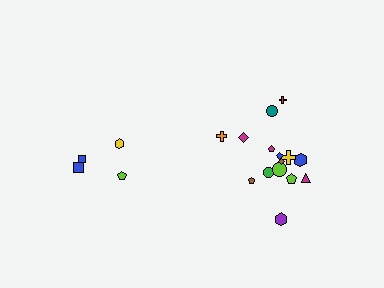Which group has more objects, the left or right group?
The right group.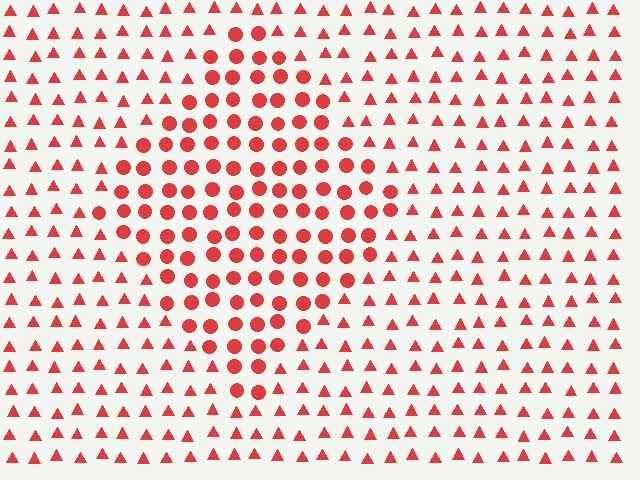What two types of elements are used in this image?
The image uses circles inside the diamond region and triangles outside it.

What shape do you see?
I see a diamond.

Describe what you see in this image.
The image is filled with small red elements arranged in a uniform grid. A diamond-shaped region contains circles, while the surrounding area contains triangles. The boundary is defined purely by the change in element shape.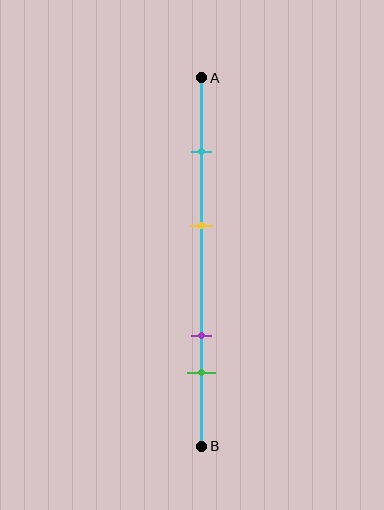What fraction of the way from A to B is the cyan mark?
The cyan mark is approximately 20% (0.2) of the way from A to B.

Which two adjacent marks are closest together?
The purple and green marks are the closest adjacent pair.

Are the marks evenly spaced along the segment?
No, the marks are not evenly spaced.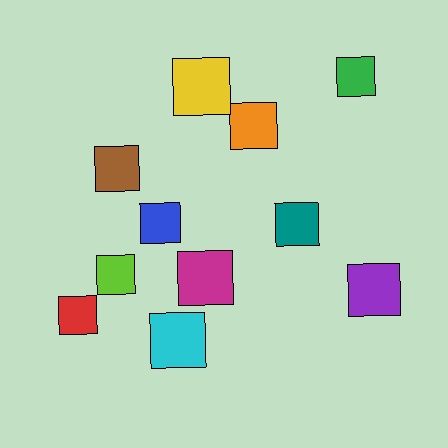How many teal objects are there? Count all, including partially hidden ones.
There is 1 teal object.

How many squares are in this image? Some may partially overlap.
There are 11 squares.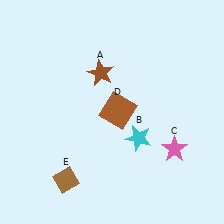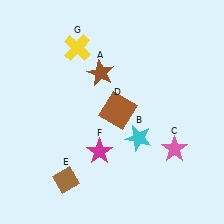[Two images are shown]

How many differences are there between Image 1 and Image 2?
There are 2 differences between the two images.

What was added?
A magenta star (F), a yellow cross (G) were added in Image 2.